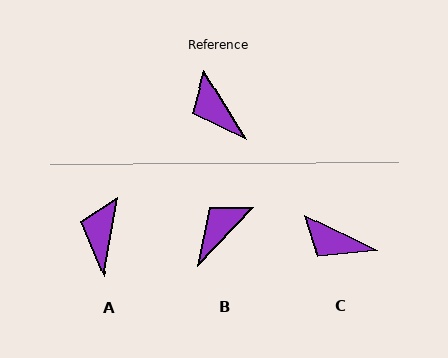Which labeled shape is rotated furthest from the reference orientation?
B, about 75 degrees away.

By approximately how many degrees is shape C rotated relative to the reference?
Approximately 32 degrees counter-clockwise.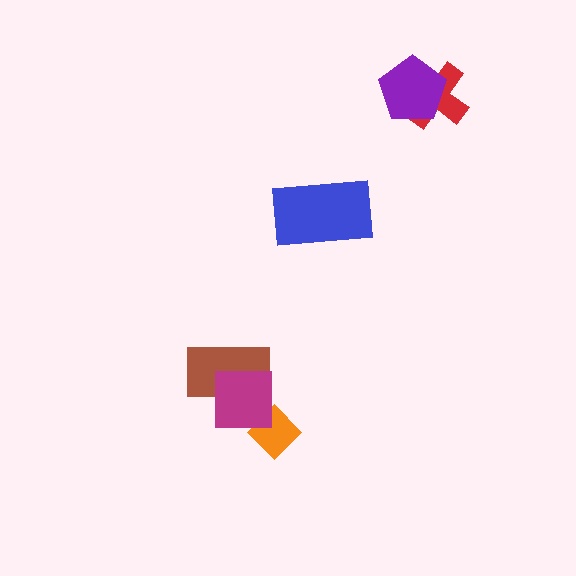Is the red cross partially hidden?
Yes, it is partially covered by another shape.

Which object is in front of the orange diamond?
The magenta square is in front of the orange diamond.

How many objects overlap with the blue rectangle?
0 objects overlap with the blue rectangle.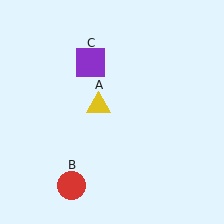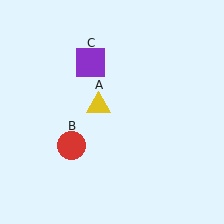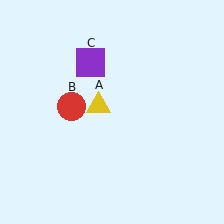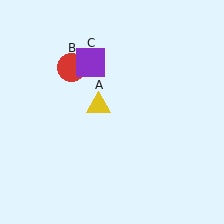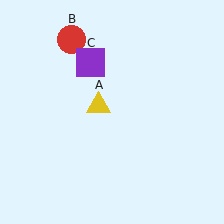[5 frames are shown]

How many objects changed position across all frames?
1 object changed position: red circle (object B).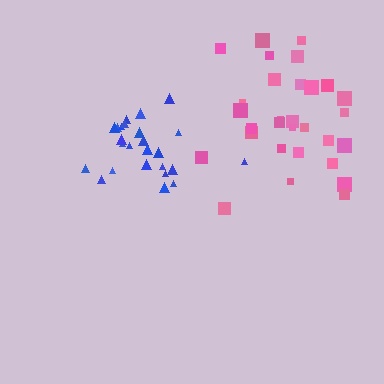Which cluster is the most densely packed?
Blue.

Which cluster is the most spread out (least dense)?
Pink.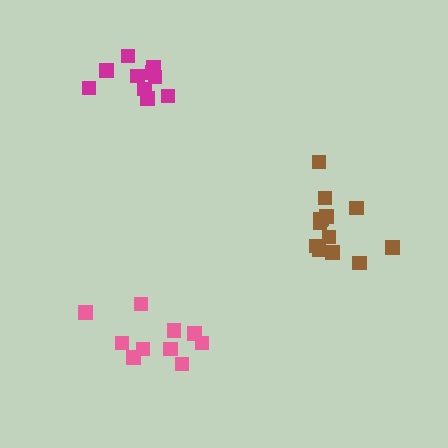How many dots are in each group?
Group 1: 10 dots, Group 2: 10 dots, Group 3: 13 dots (33 total).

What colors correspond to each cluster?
The clusters are colored: magenta, pink, brown.